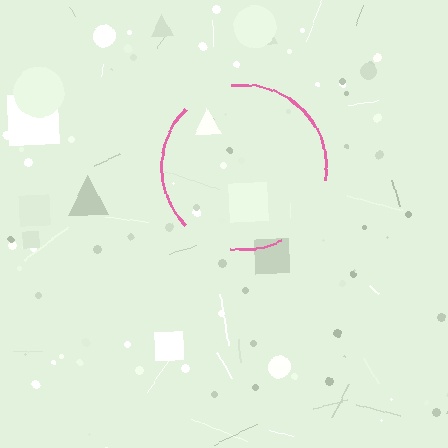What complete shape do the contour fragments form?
The contour fragments form a circle.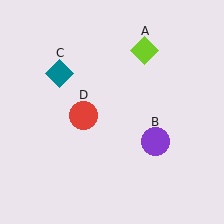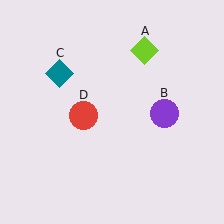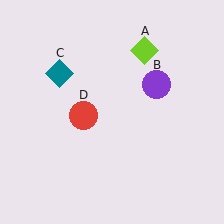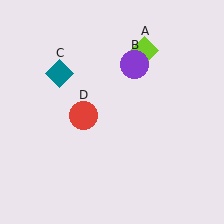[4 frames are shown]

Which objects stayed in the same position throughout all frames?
Lime diamond (object A) and teal diamond (object C) and red circle (object D) remained stationary.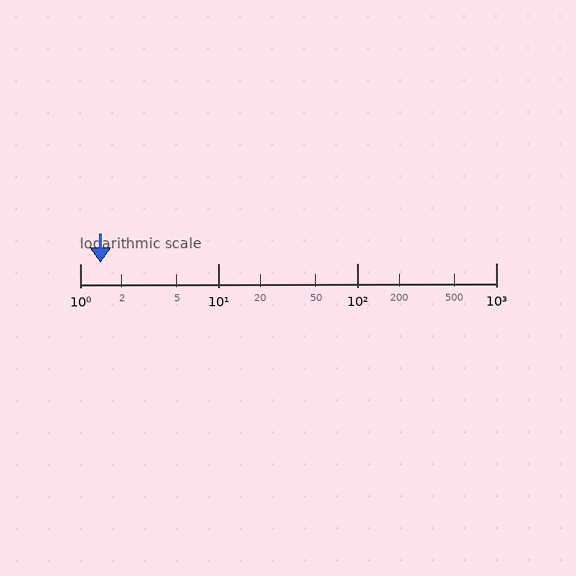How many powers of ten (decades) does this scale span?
The scale spans 3 decades, from 1 to 1000.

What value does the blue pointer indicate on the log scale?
The pointer indicates approximately 1.4.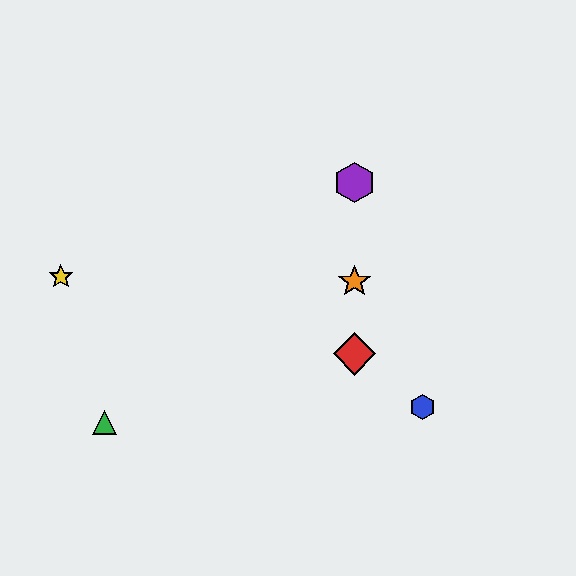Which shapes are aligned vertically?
The red diamond, the purple hexagon, the orange star are aligned vertically.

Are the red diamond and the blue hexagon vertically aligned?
No, the red diamond is at x≈354 and the blue hexagon is at x≈423.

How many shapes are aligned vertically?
3 shapes (the red diamond, the purple hexagon, the orange star) are aligned vertically.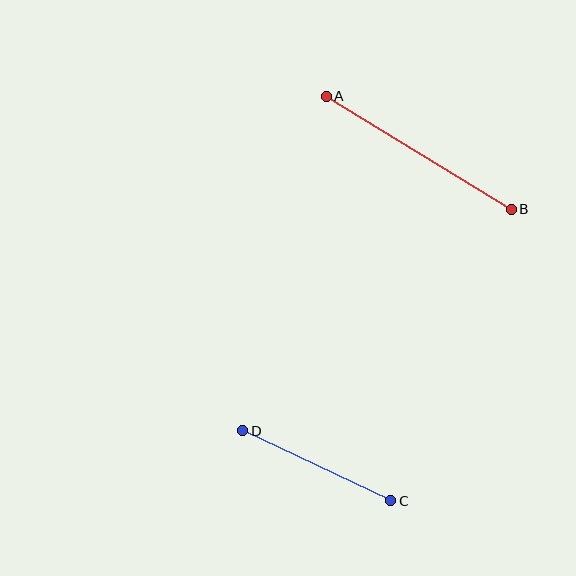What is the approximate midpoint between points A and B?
The midpoint is at approximately (419, 153) pixels.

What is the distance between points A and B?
The distance is approximately 217 pixels.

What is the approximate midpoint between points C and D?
The midpoint is at approximately (317, 466) pixels.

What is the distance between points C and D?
The distance is approximately 164 pixels.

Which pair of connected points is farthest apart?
Points A and B are farthest apart.